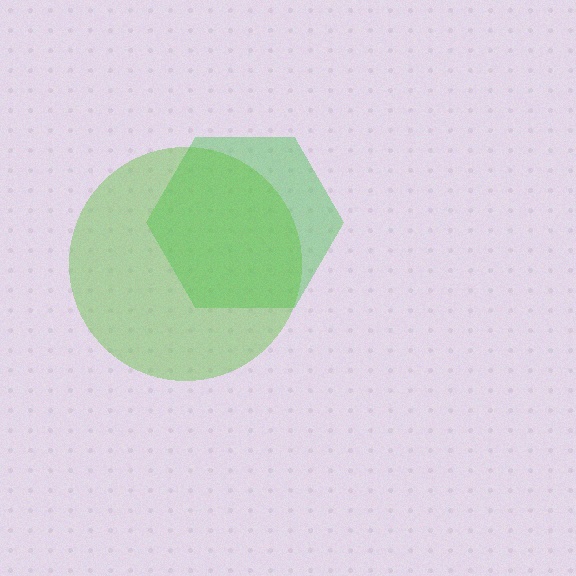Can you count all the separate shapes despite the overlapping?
Yes, there are 2 separate shapes.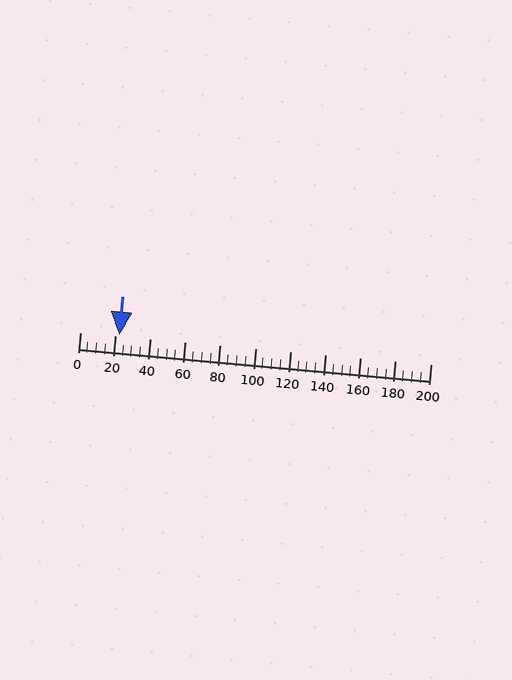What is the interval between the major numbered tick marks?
The major tick marks are spaced 20 units apart.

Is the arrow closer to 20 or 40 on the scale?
The arrow is closer to 20.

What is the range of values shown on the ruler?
The ruler shows values from 0 to 200.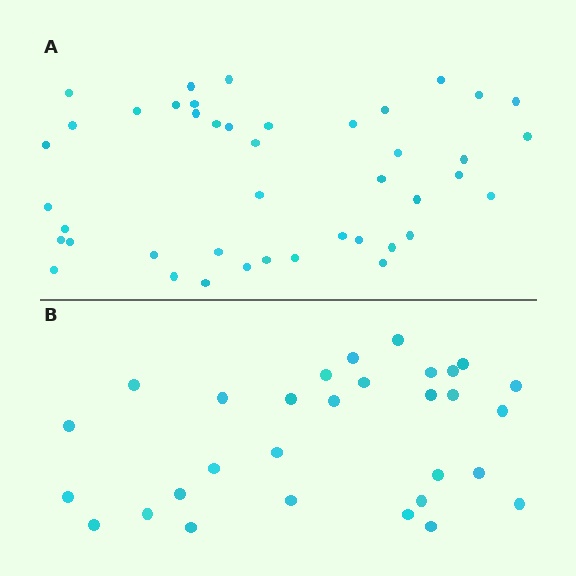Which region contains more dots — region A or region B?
Region A (the top region) has more dots.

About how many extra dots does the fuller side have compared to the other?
Region A has approximately 15 more dots than region B.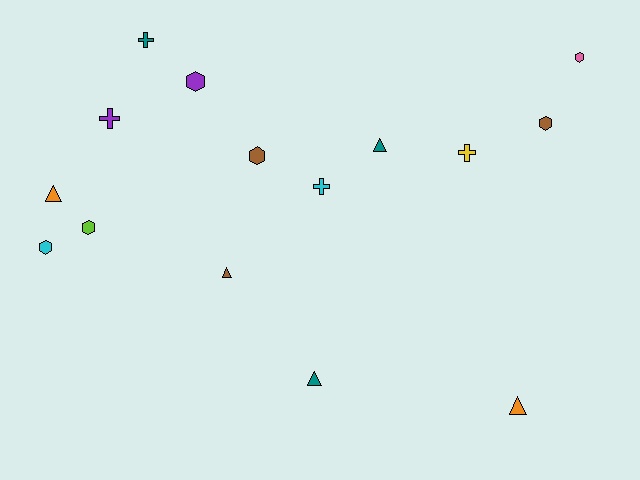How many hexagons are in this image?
There are 6 hexagons.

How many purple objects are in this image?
There are 2 purple objects.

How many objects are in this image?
There are 15 objects.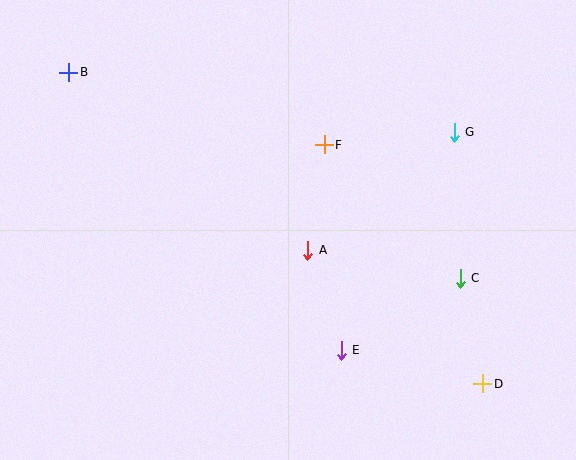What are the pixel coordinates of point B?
Point B is at (69, 72).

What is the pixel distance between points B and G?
The distance between B and G is 390 pixels.